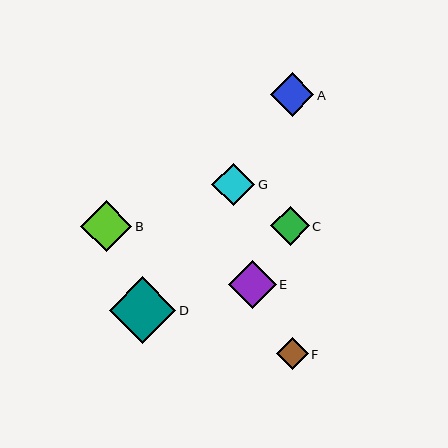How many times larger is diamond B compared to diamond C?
Diamond B is approximately 1.3 times the size of diamond C.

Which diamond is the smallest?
Diamond F is the smallest with a size of approximately 32 pixels.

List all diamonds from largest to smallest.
From largest to smallest: D, B, E, A, G, C, F.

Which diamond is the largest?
Diamond D is the largest with a size of approximately 67 pixels.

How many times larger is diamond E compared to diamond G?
Diamond E is approximately 1.1 times the size of diamond G.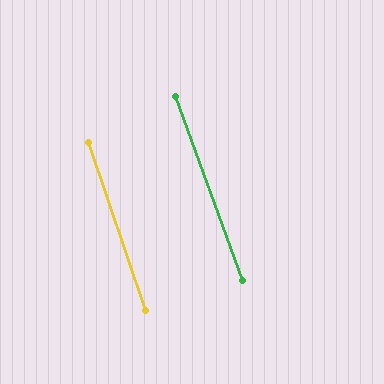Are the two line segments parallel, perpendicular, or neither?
Parallel — their directions differ by only 1.2°.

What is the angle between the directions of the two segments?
Approximately 1 degree.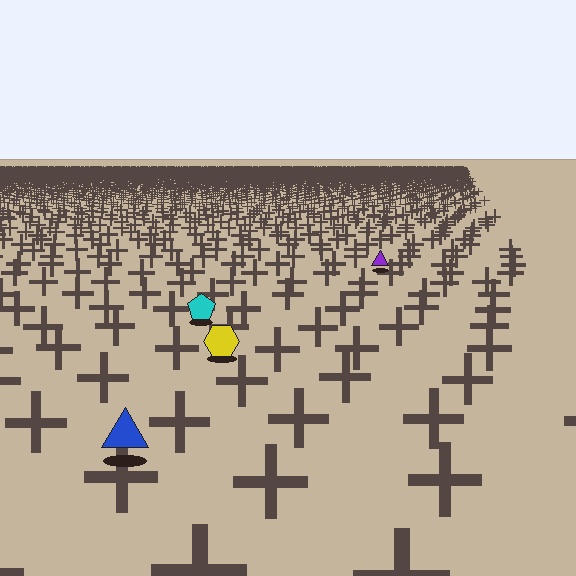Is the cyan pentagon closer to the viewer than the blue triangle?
No. The blue triangle is closer — you can tell from the texture gradient: the ground texture is coarser near it.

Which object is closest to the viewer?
The blue triangle is closest. The texture marks near it are larger and more spread out.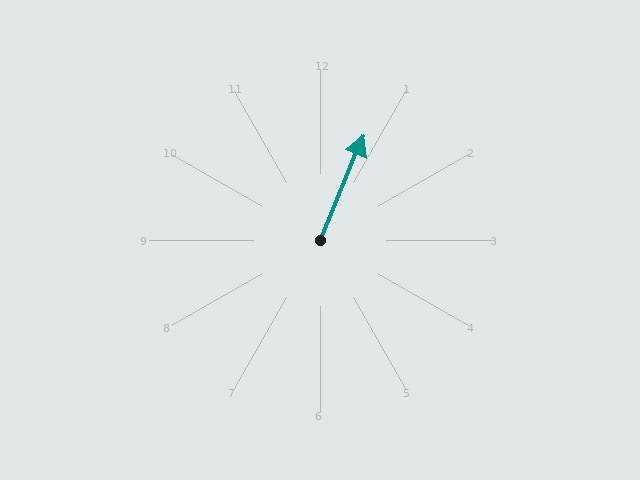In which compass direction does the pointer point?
Northeast.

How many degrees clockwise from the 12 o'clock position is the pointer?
Approximately 23 degrees.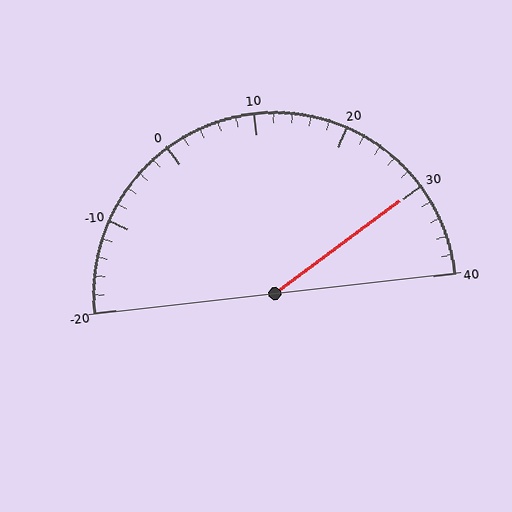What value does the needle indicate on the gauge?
The needle indicates approximately 30.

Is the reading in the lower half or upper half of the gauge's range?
The reading is in the upper half of the range (-20 to 40).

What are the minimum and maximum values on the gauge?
The gauge ranges from -20 to 40.